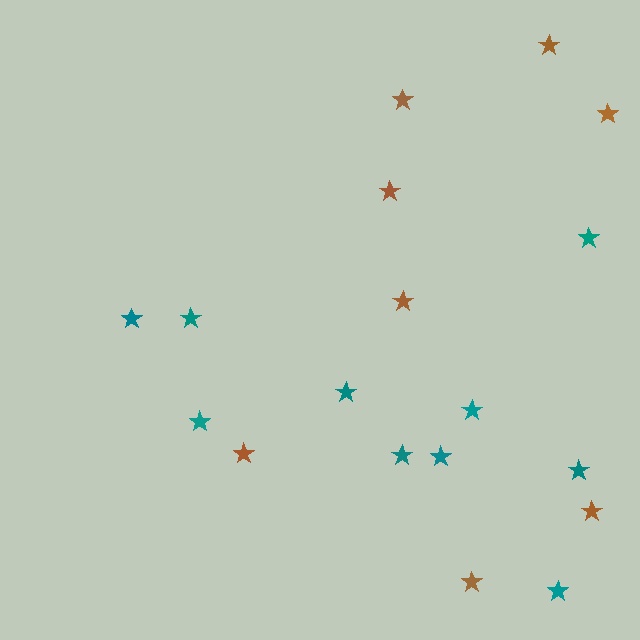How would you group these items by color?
There are 2 groups: one group of brown stars (8) and one group of teal stars (10).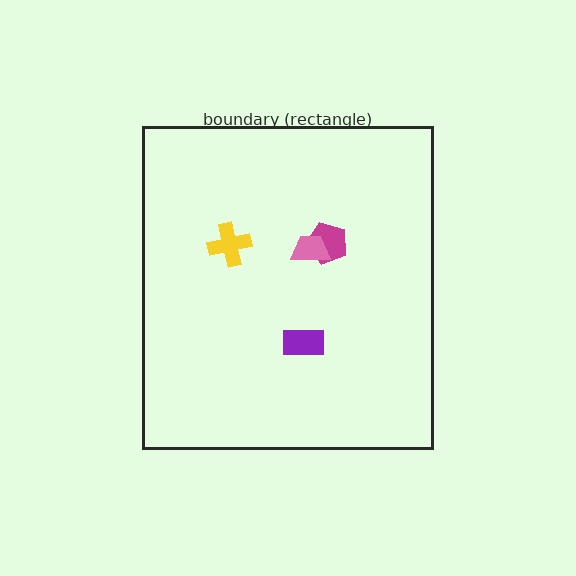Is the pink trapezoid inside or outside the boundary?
Inside.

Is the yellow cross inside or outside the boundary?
Inside.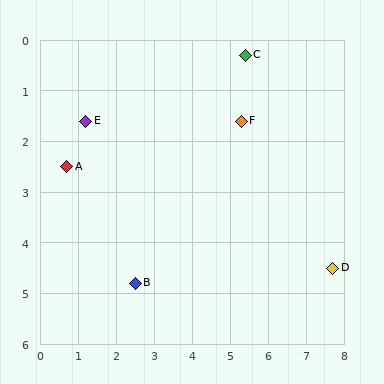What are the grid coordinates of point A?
Point A is at approximately (0.7, 2.5).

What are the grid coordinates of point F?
Point F is at approximately (5.3, 1.6).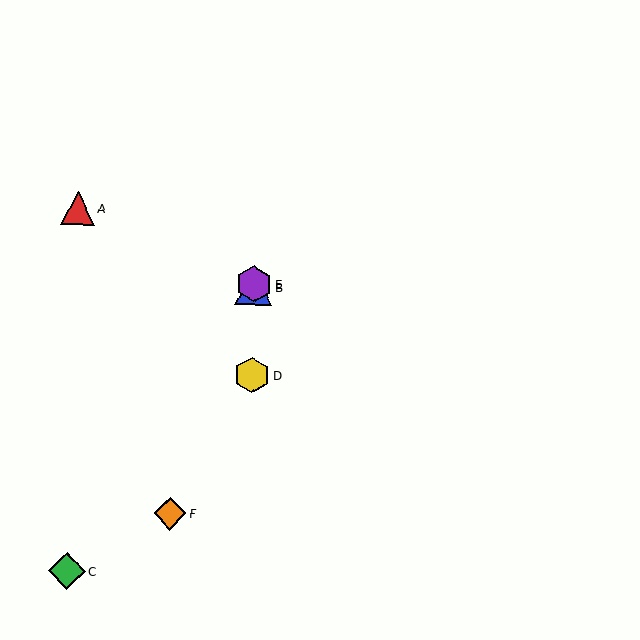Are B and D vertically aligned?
Yes, both are at x≈254.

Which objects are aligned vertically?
Objects B, D, E are aligned vertically.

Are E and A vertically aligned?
No, E is at x≈254 and A is at x≈78.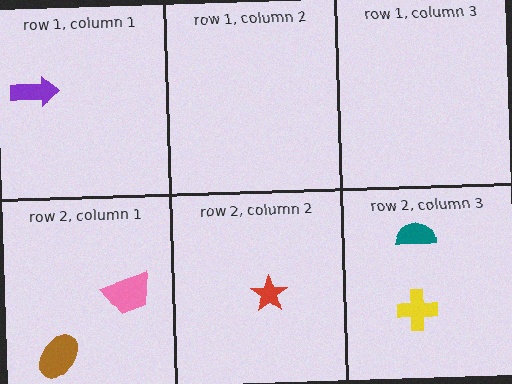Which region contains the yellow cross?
The row 2, column 3 region.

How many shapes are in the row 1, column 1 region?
1.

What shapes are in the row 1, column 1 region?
The purple arrow.